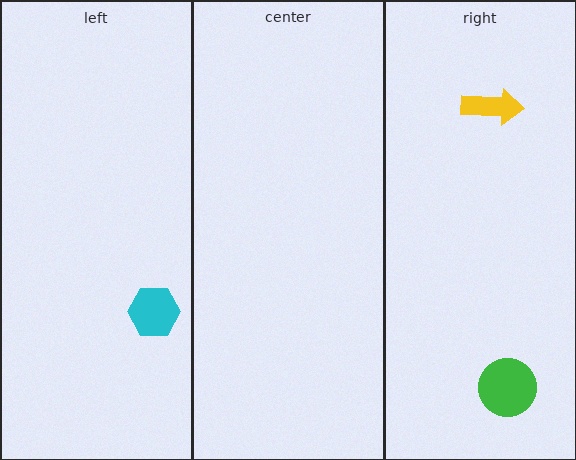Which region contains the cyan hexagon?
The left region.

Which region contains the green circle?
The right region.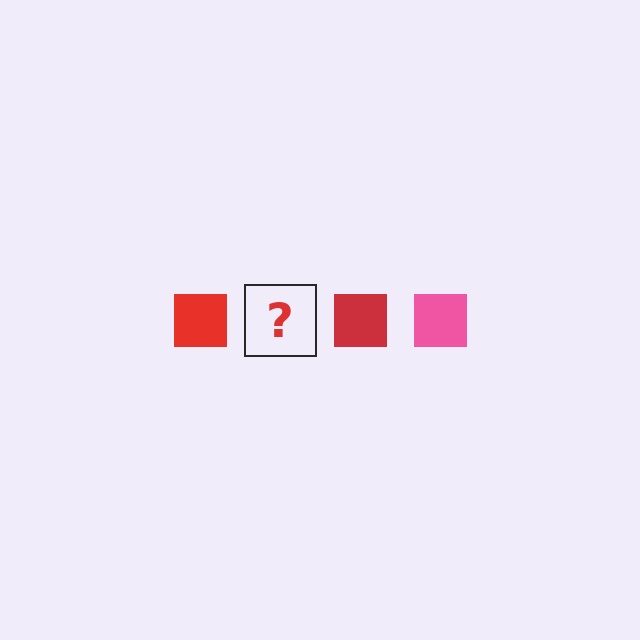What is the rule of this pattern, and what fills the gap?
The rule is that the pattern cycles through red, pink squares. The gap should be filled with a pink square.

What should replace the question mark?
The question mark should be replaced with a pink square.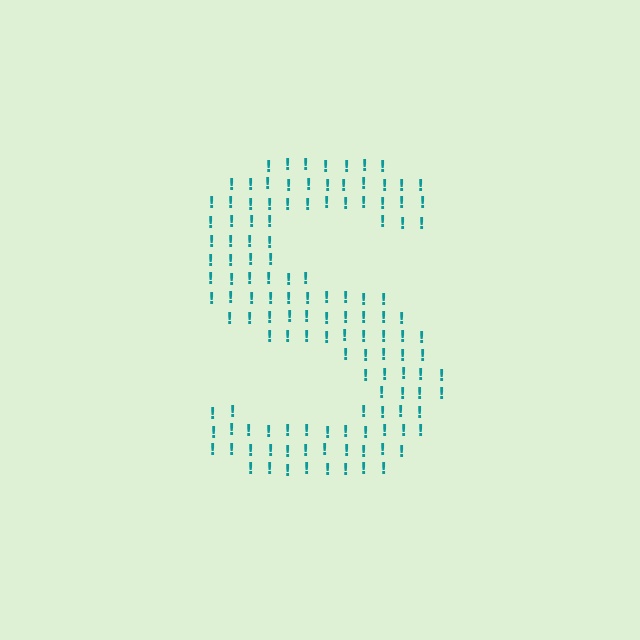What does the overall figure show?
The overall figure shows the letter S.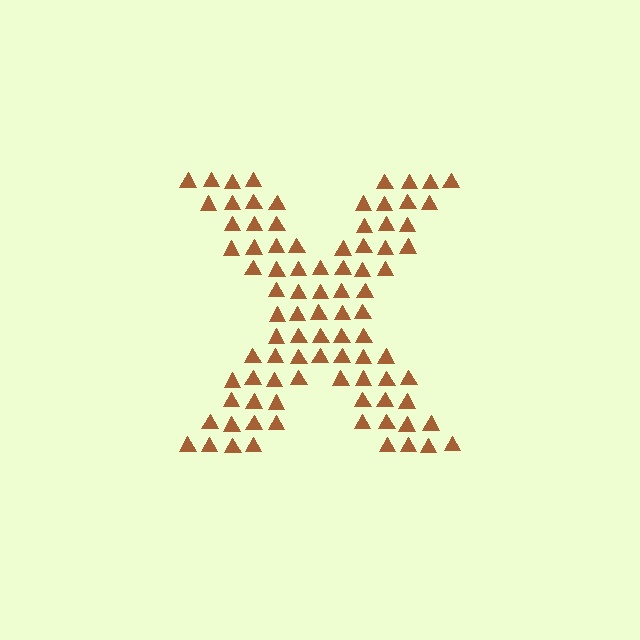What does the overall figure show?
The overall figure shows the letter X.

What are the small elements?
The small elements are triangles.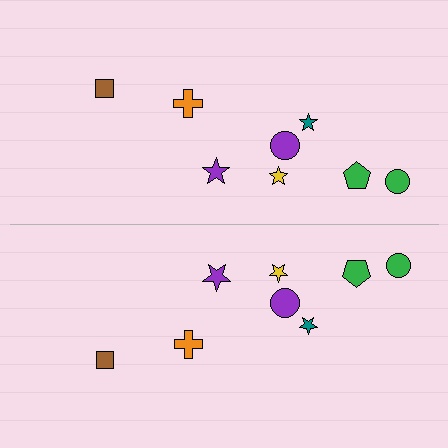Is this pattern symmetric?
Yes, this pattern has bilateral (reflection) symmetry.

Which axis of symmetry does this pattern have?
The pattern has a horizontal axis of symmetry running through the center of the image.